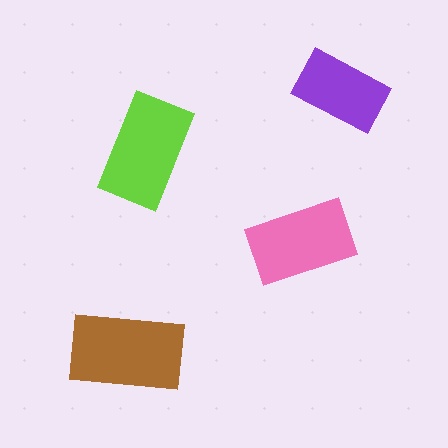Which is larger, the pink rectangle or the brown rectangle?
The brown one.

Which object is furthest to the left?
The brown rectangle is leftmost.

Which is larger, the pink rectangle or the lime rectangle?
The lime one.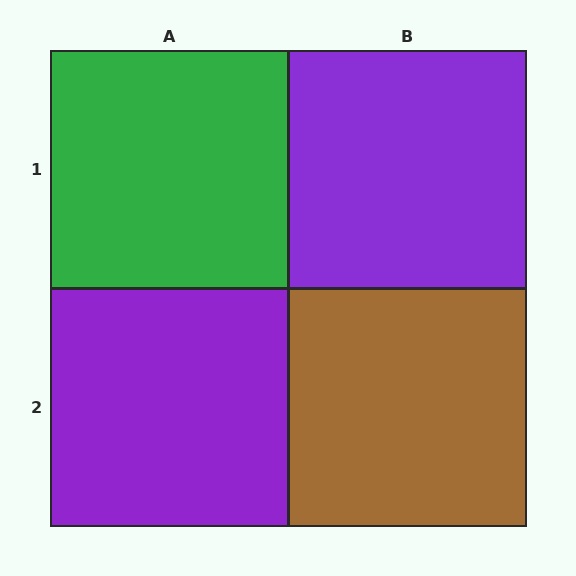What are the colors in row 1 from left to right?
Green, purple.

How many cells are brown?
1 cell is brown.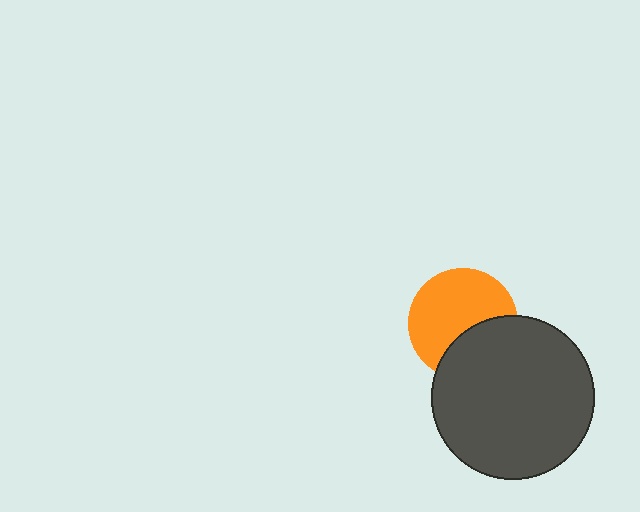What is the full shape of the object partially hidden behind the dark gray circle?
The partially hidden object is an orange circle.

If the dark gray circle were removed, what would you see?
You would see the complete orange circle.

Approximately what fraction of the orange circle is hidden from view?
Roughly 35% of the orange circle is hidden behind the dark gray circle.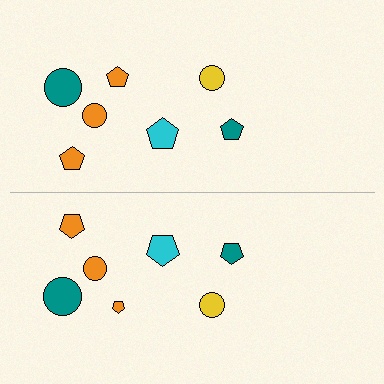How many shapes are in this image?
There are 14 shapes in this image.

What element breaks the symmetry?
The orange pentagon on the bottom side has a different size than its mirror counterpart.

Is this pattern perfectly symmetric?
No, the pattern is not perfectly symmetric. The orange pentagon on the bottom side has a different size than its mirror counterpart.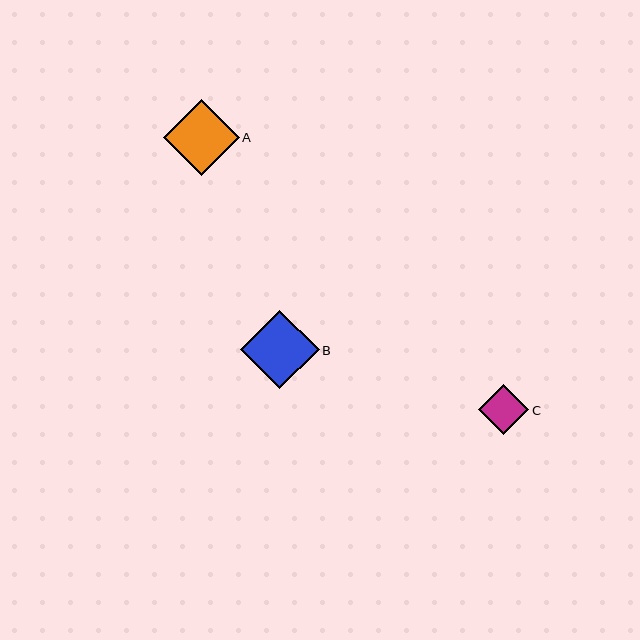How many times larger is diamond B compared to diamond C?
Diamond B is approximately 1.6 times the size of diamond C.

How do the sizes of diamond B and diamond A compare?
Diamond B and diamond A are approximately the same size.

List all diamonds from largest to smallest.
From largest to smallest: B, A, C.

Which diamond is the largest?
Diamond B is the largest with a size of approximately 79 pixels.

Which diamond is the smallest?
Diamond C is the smallest with a size of approximately 50 pixels.